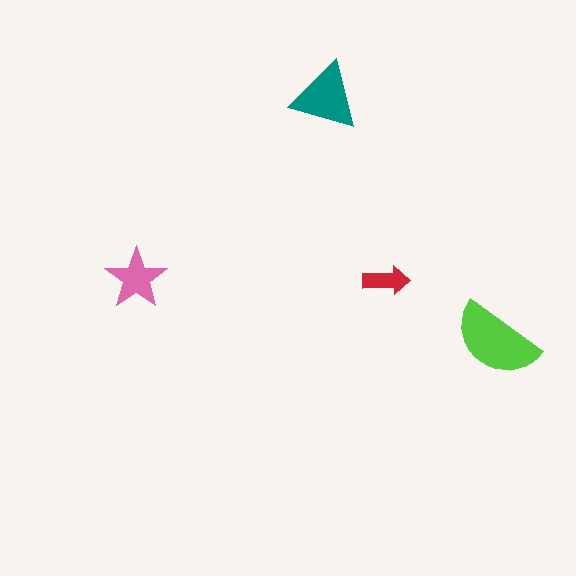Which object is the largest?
The lime semicircle.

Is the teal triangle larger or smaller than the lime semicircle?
Smaller.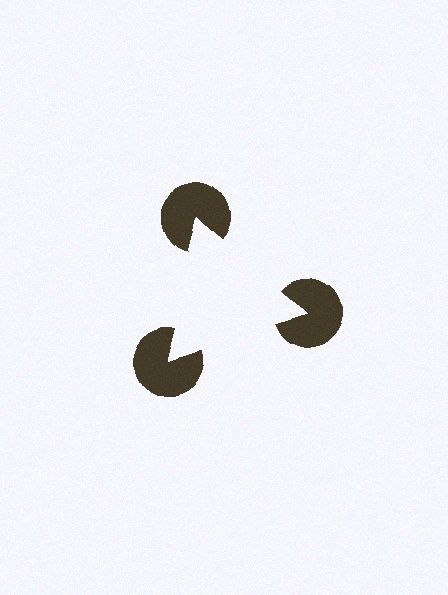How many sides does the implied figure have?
3 sides.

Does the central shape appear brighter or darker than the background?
It typically appears slightly brighter than the background, even though no actual brightness change is drawn.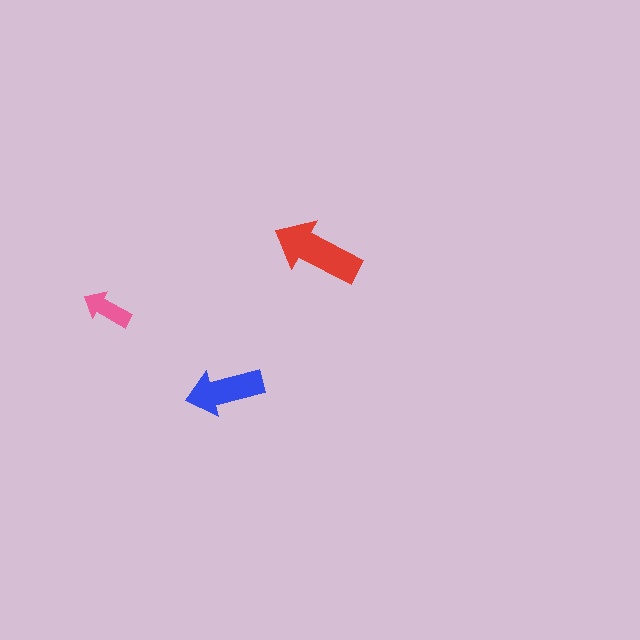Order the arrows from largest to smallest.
the red one, the blue one, the pink one.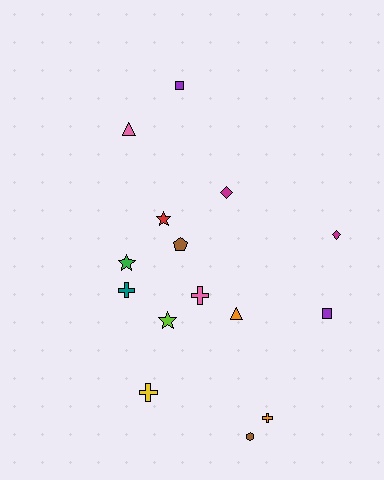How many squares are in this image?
There are 2 squares.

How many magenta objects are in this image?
There are 2 magenta objects.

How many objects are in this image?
There are 15 objects.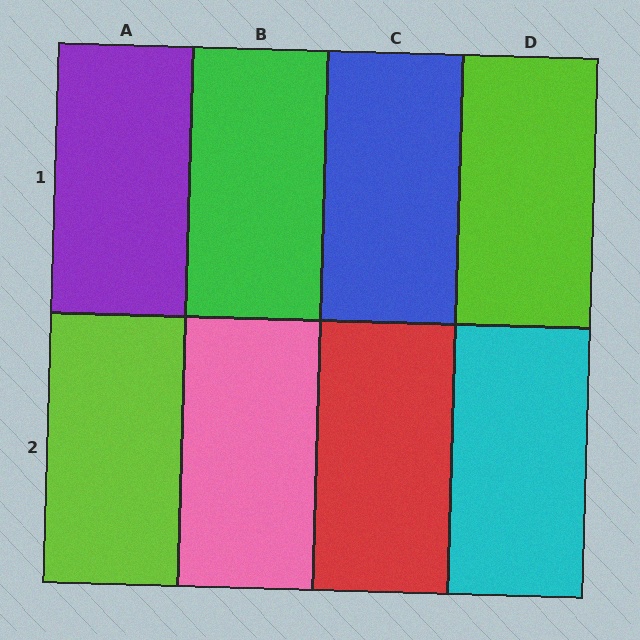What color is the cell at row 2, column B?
Pink.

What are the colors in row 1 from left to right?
Purple, green, blue, lime.